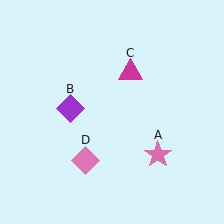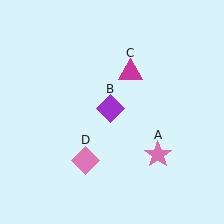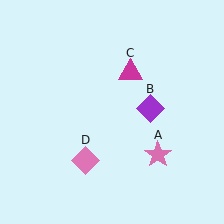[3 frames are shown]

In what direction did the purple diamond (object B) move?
The purple diamond (object B) moved right.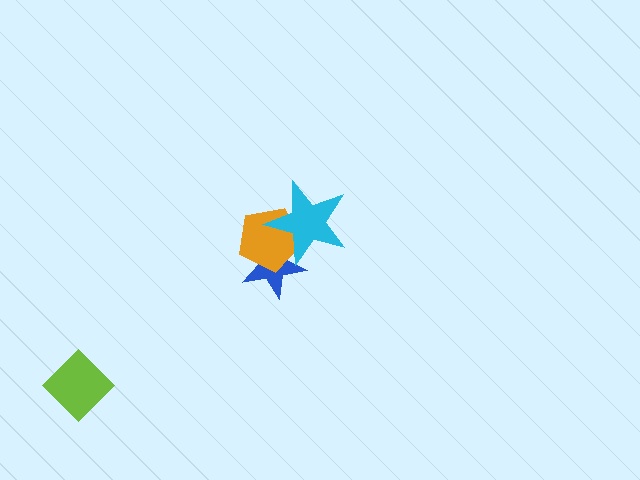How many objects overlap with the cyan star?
2 objects overlap with the cyan star.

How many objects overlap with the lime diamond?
0 objects overlap with the lime diamond.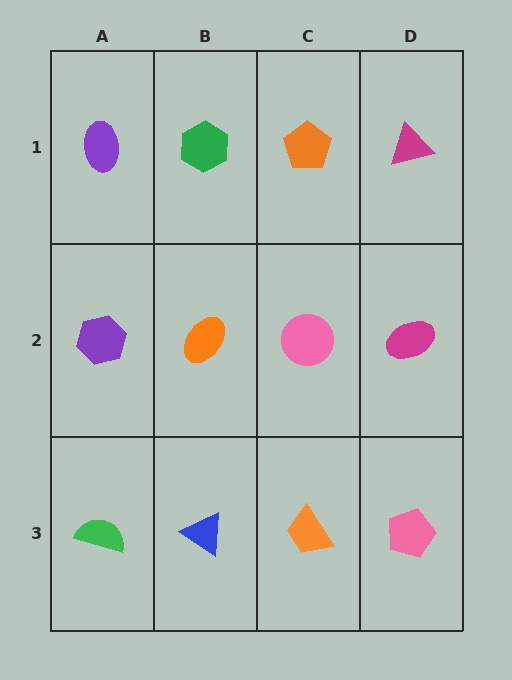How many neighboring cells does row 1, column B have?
3.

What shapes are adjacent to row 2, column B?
A green hexagon (row 1, column B), a blue triangle (row 3, column B), a purple hexagon (row 2, column A), a pink circle (row 2, column C).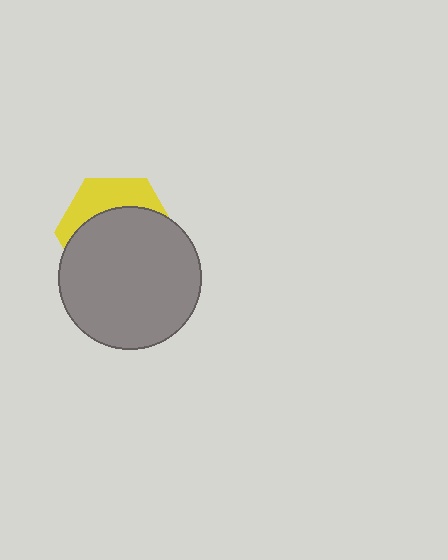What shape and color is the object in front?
The object in front is a gray circle.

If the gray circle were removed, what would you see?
You would see the complete yellow hexagon.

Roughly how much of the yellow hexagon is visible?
A small part of it is visible (roughly 32%).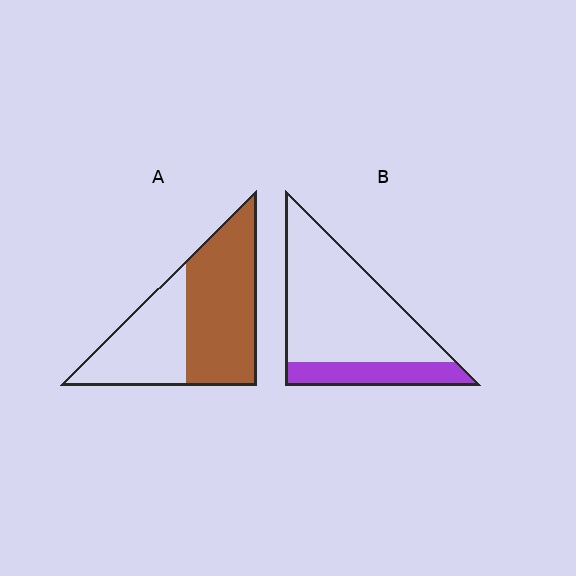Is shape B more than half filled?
No.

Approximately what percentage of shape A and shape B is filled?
A is approximately 60% and B is approximately 25%.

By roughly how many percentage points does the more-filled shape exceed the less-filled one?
By roughly 35 percentage points (A over B).